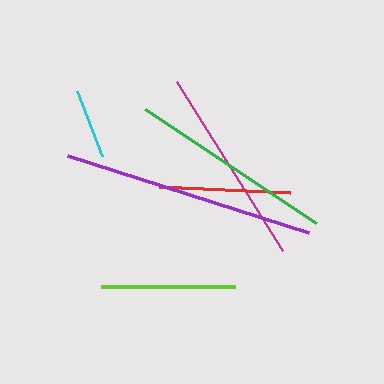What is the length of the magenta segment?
The magenta segment is approximately 200 pixels long.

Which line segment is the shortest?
The cyan line is the shortest at approximately 69 pixels.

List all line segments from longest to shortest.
From longest to shortest: purple, green, magenta, lime, red, cyan.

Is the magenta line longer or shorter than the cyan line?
The magenta line is longer than the cyan line.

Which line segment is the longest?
The purple line is the longest at approximately 254 pixels.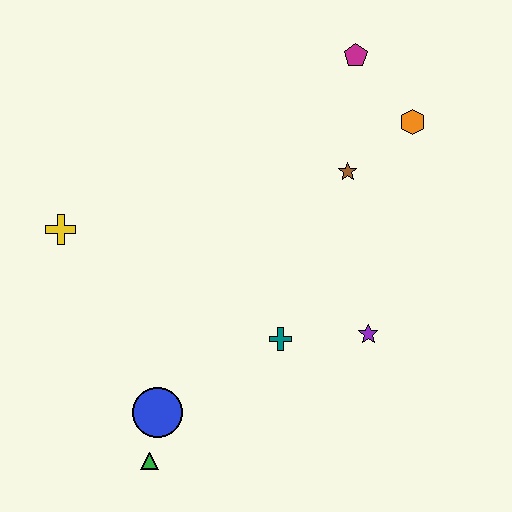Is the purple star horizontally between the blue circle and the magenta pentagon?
No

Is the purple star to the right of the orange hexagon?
No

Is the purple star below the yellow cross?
Yes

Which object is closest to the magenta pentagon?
The orange hexagon is closest to the magenta pentagon.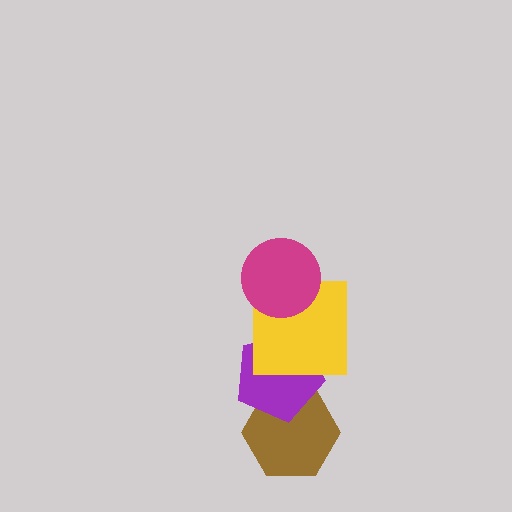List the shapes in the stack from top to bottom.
From top to bottom: the magenta circle, the yellow square, the purple pentagon, the brown hexagon.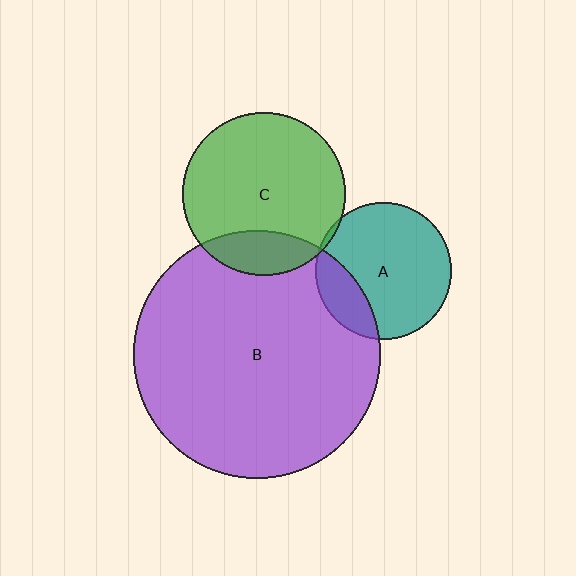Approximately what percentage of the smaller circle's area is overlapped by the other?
Approximately 20%.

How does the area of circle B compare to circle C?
Approximately 2.3 times.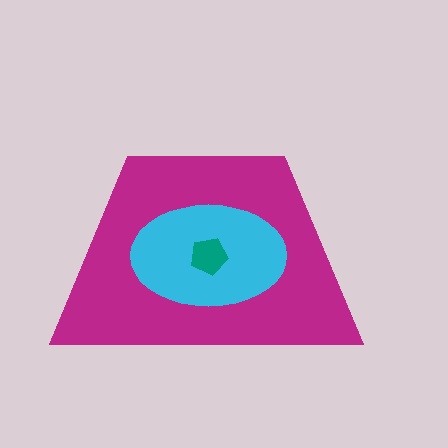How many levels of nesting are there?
3.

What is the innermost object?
The teal pentagon.